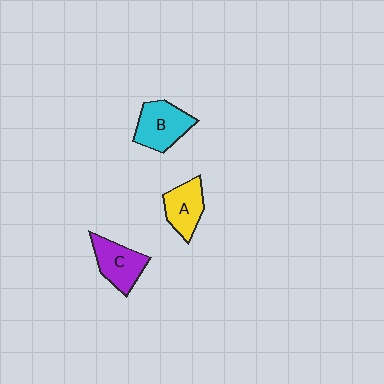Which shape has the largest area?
Shape B (cyan).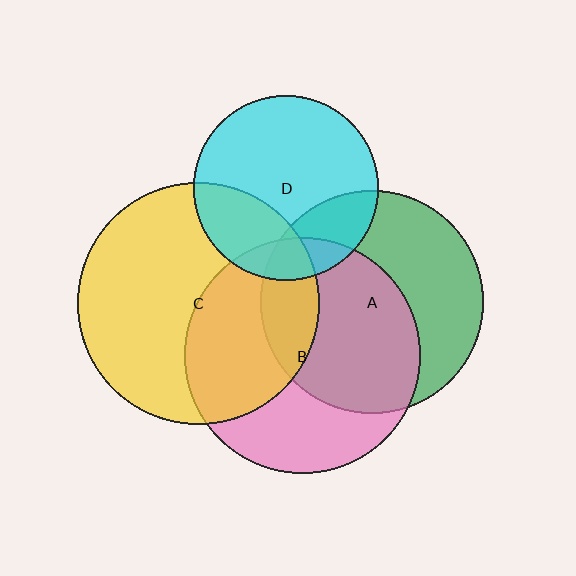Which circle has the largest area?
Circle C (yellow).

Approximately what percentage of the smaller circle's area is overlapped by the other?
Approximately 15%.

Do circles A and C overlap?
Yes.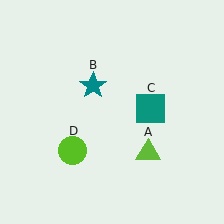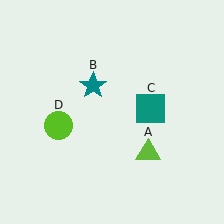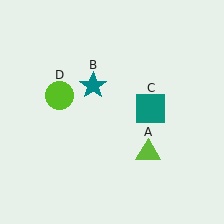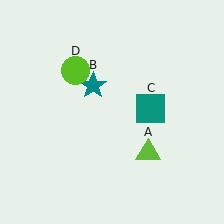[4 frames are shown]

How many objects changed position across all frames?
1 object changed position: lime circle (object D).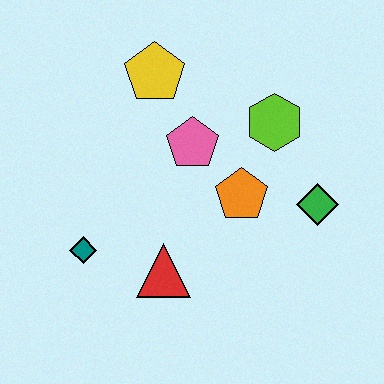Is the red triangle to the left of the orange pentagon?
Yes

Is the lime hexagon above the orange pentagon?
Yes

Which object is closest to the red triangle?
The teal diamond is closest to the red triangle.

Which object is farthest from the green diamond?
The teal diamond is farthest from the green diamond.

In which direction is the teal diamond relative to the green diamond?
The teal diamond is to the left of the green diamond.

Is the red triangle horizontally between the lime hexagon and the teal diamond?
Yes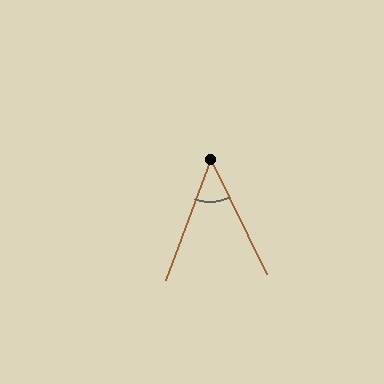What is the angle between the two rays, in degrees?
Approximately 47 degrees.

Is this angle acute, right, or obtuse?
It is acute.